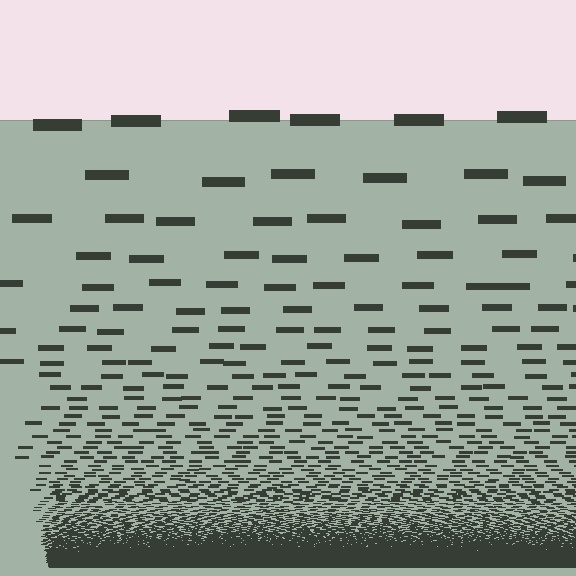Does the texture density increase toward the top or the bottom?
Density increases toward the bottom.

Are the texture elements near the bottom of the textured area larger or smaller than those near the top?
Smaller. The gradient is inverted — elements near the bottom are smaller and denser.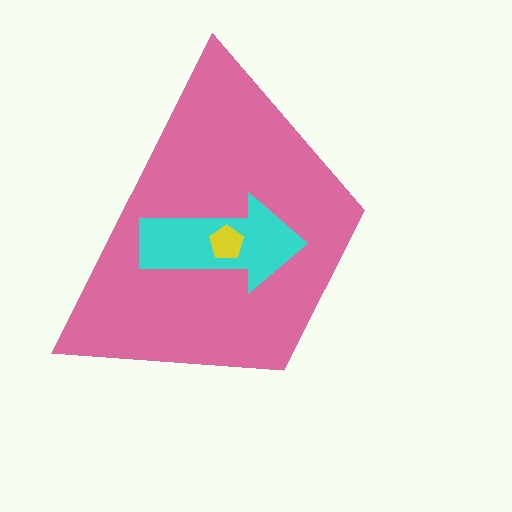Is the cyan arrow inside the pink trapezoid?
Yes.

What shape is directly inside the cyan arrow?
The yellow pentagon.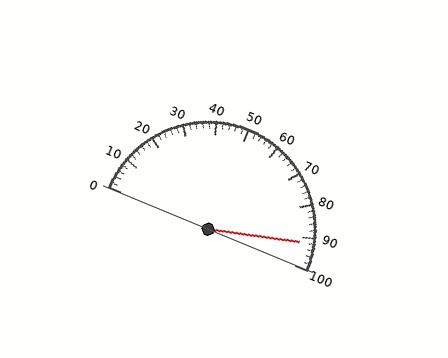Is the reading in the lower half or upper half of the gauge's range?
The reading is in the upper half of the range (0 to 100).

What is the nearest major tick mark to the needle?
The nearest major tick mark is 90.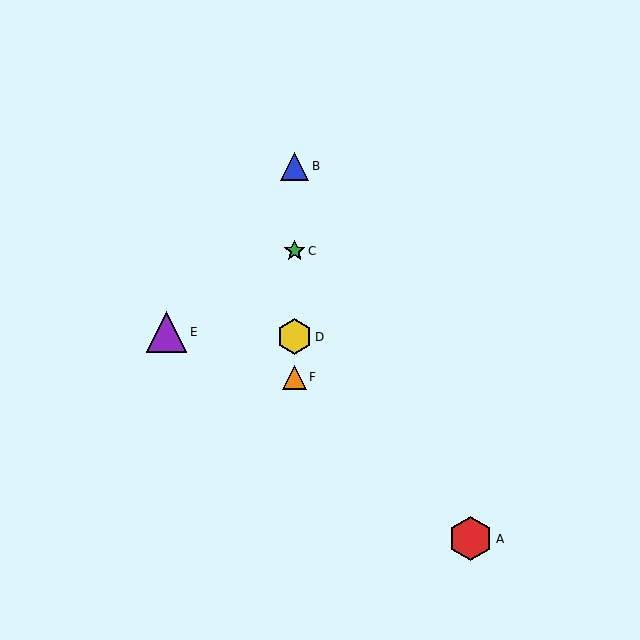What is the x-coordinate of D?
Object D is at x≈295.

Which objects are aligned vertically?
Objects B, C, D, F are aligned vertically.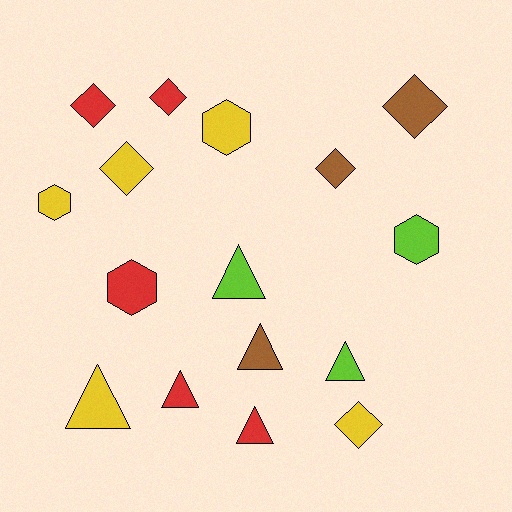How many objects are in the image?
There are 16 objects.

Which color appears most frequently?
Yellow, with 5 objects.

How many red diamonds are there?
There are 2 red diamonds.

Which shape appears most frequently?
Diamond, with 6 objects.